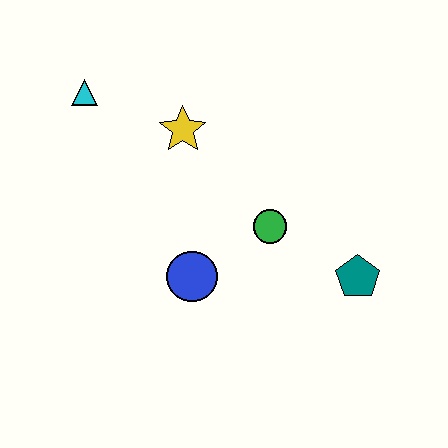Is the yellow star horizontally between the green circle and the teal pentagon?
No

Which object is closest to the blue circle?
The green circle is closest to the blue circle.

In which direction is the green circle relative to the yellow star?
The green circle is below the yellow star.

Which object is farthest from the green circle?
The cyan triangle is farthest from the green circle.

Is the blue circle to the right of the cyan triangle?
Yes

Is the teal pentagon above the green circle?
No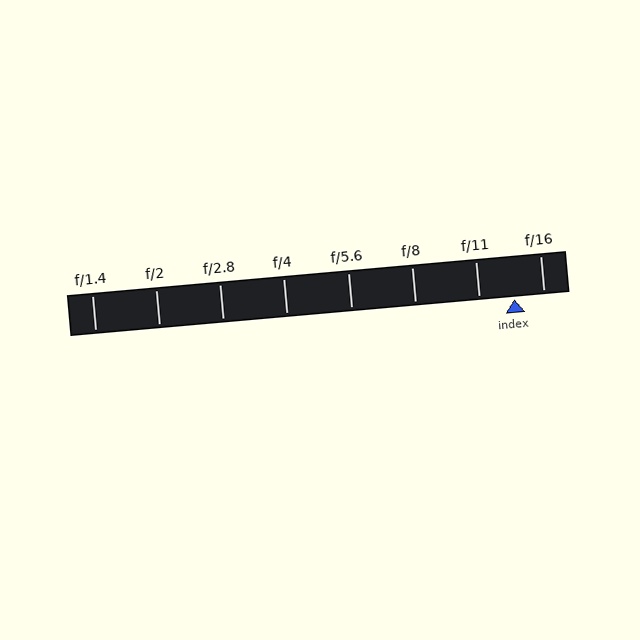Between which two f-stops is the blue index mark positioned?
The index mark is between f/11 and f/16.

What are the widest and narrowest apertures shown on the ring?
The widest aperture shown is f/1.4 and the narrowest is f/16.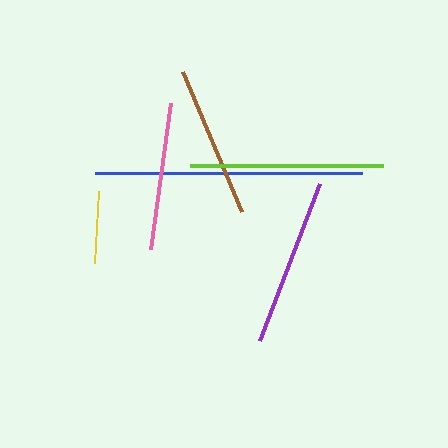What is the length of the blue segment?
The blue segment is approximately 267 pixels long.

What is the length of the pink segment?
The pink segment is approximately 147 pixels long.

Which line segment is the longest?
The blue line is the longest at approximately 267 pixels.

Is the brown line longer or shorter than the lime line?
The lime line is longer than the brown line.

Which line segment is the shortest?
The yellow line is the shortest at approximately 72 pixels.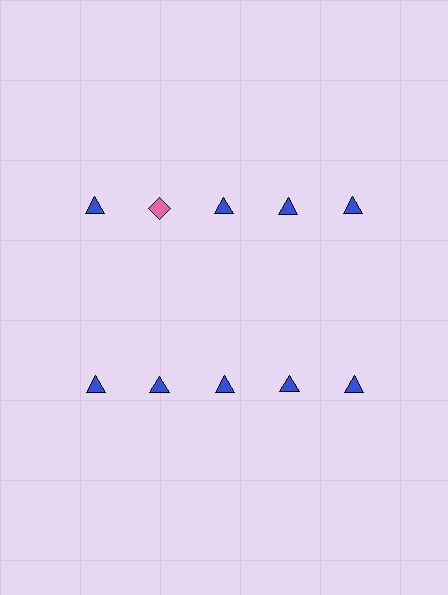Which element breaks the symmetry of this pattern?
The pink diamond in the top row, second from left column breaks the symmetry. All other shapes are blue triangles.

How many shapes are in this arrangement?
There are 10 shapes arranged in a grid pattern.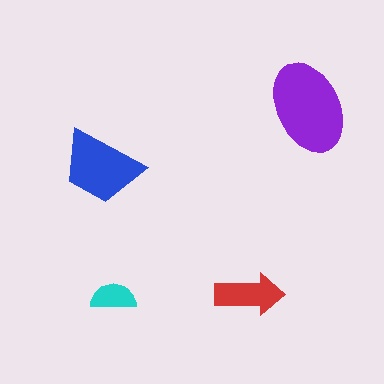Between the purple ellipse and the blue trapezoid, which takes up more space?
The purple ellipse.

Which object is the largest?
The purple ellipse.